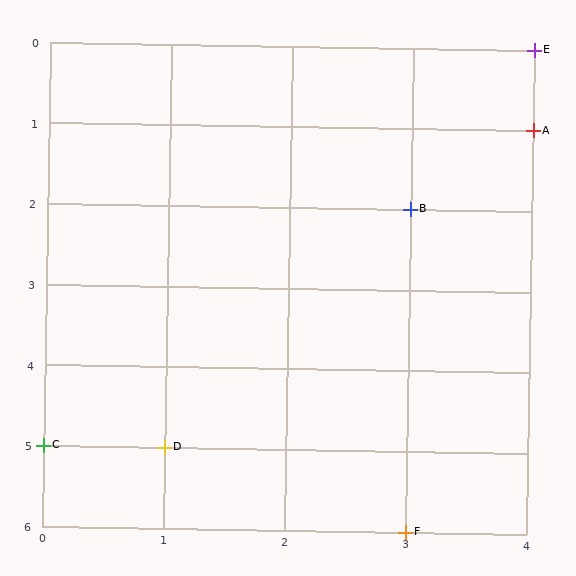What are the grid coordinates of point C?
Point C is at grid coordinates (0, 5).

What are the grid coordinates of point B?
Point B is at grid coordinates (3, 2).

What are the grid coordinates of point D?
Point D is at grid coordinates (1, 5).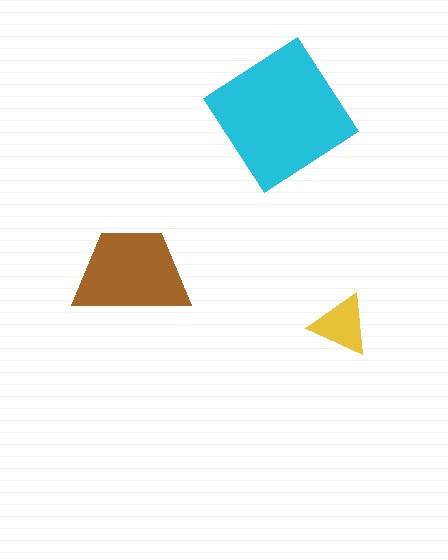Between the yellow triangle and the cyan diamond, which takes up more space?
The cyan diamond.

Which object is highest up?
The cyan diamond is topmost.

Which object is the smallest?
The yellow triangle.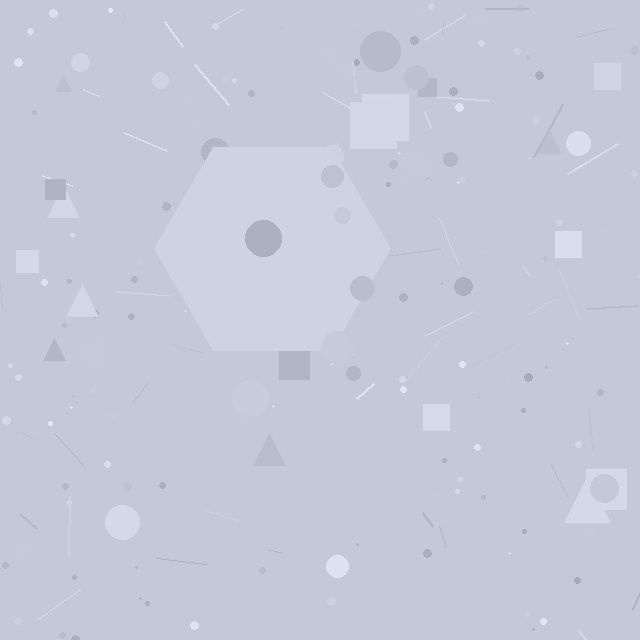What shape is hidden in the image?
A hexagon is hidden in the image.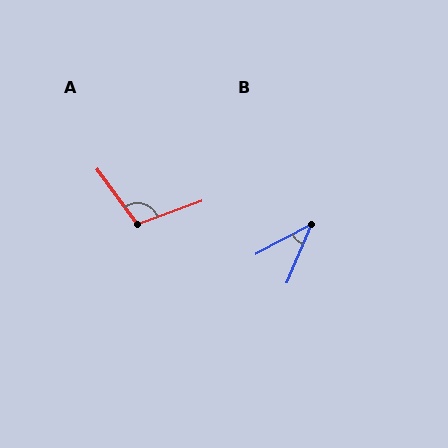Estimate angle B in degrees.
Approximately 39 degrees.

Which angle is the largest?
A, at approximately 106 degrees.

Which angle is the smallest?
B, at approximately 39 degrees.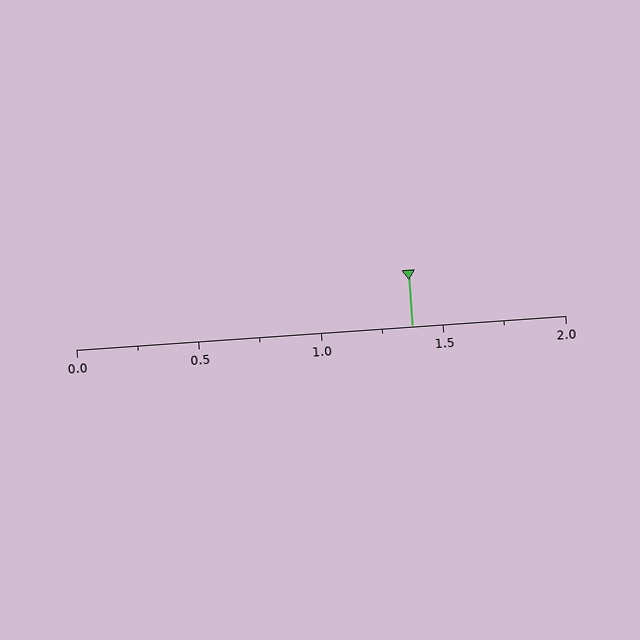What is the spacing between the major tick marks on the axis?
The major ticks are spaced 0.5 apart.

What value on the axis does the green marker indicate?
The marker indicates approximately 1.38.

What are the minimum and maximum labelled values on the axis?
The axis runs from 0.0 to 2.0.